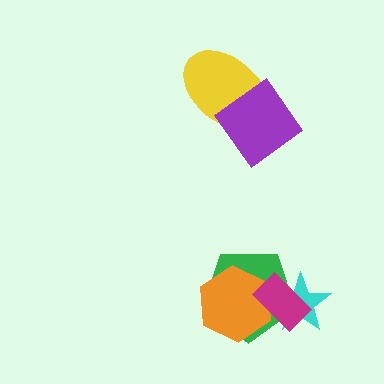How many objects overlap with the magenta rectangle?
3 objects overlap with the magenta rectangle.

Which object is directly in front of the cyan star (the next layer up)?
The green pentagon is directly in front of the cyan star.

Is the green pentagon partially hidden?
Yes, it is partially covered by another shape.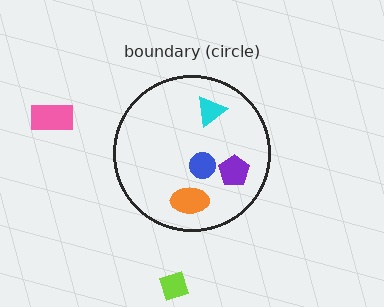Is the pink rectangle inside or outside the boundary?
Outside.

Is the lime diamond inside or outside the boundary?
Outside.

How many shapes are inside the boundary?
4 inside, 2 outside.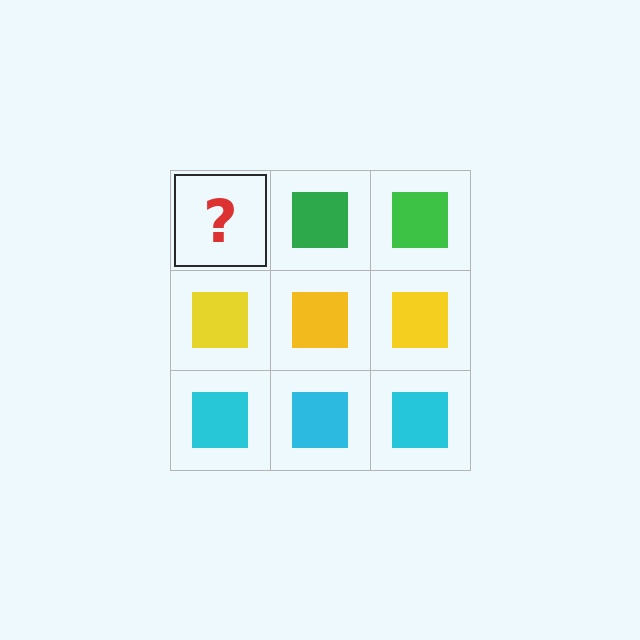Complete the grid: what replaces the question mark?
The question mark should be replaced with a green square.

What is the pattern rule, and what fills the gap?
The rule is that each row has a consistent color. The gap should be filled with a green square.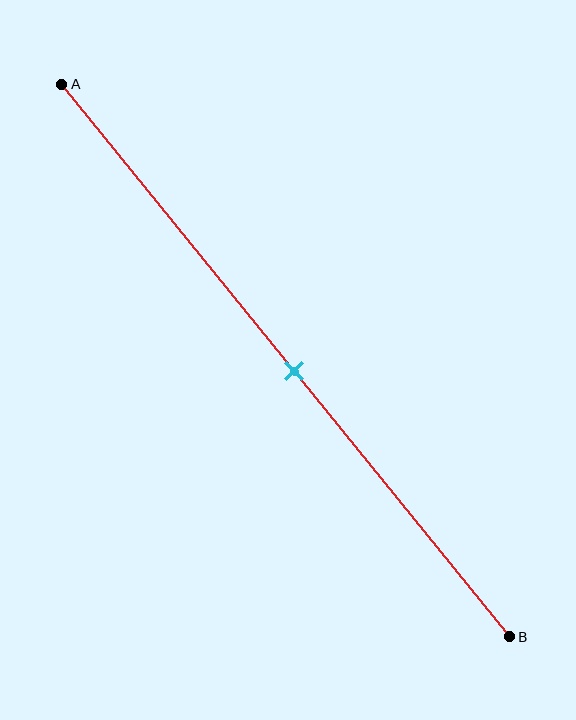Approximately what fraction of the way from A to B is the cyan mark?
The cyan mark is approximately 50% of the way from A to B.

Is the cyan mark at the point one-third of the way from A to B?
No, the mark is at about 50% from A, not at the 33% one-third point.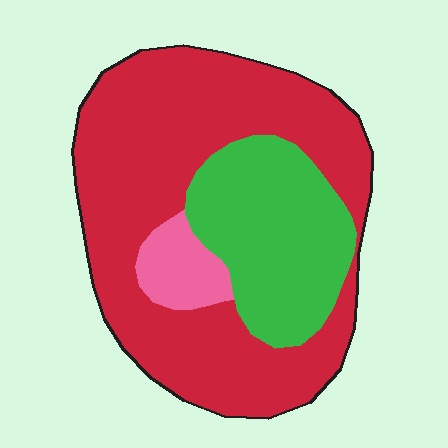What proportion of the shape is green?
Green takes up about one quarter (1/4) of the shape.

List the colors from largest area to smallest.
From largest to smallest: red, green, pink.